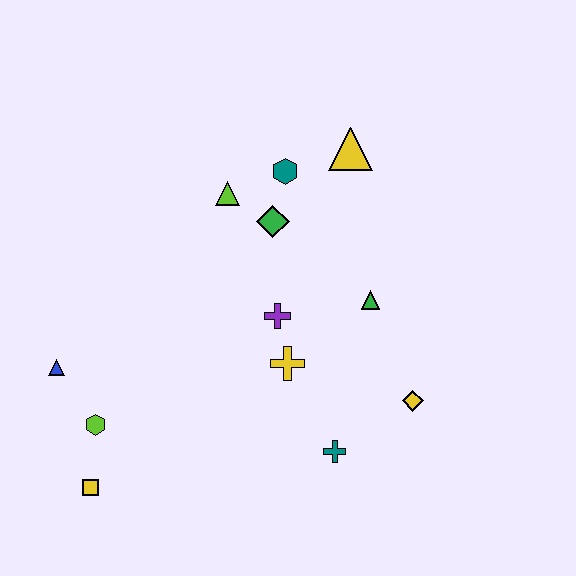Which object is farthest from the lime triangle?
The yellow square is farthest from the lime triangle.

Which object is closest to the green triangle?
The purple cross is closest to the green triangle.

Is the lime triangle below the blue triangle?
No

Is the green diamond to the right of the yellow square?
Yes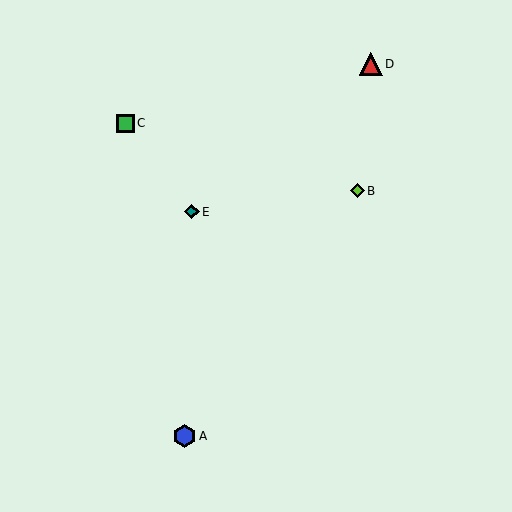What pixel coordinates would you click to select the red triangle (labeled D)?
Click at (371, 64) to select the red triangle D.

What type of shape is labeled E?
Shape E is a teal diamond.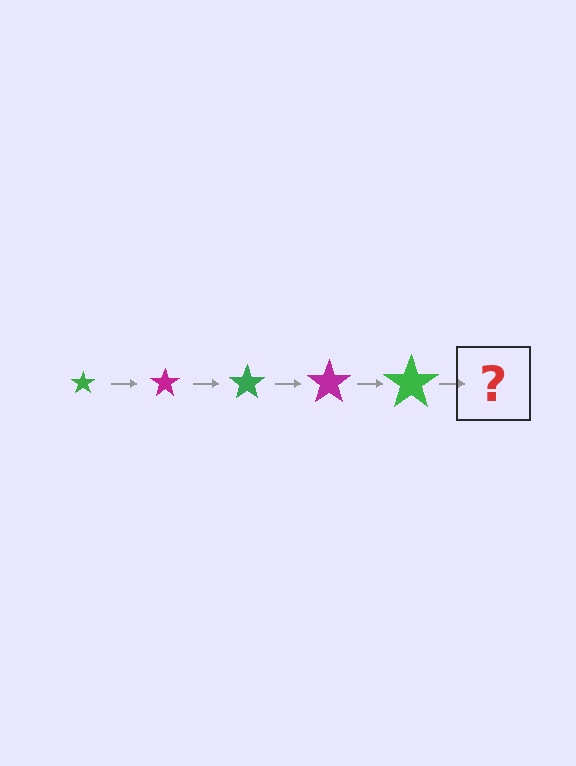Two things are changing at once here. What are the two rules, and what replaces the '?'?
The two rules are that the star grows larger each step and the color cycles through green and magenta. The '?' should be a magenta star, larger than the previous one.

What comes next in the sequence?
The next element should be a magenta star, larger than the previous one.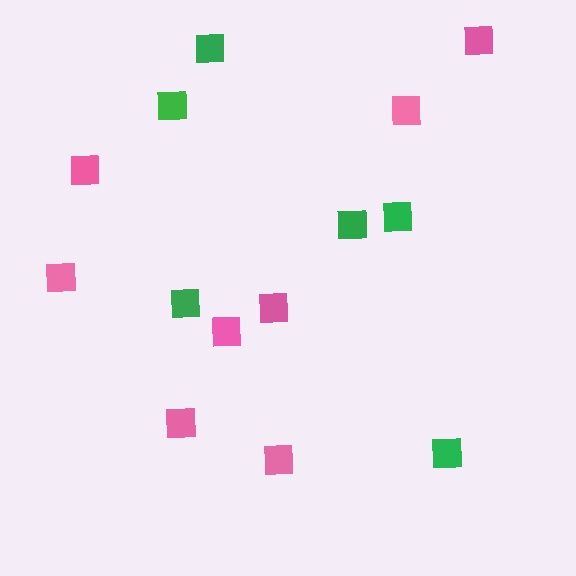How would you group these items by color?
There are 2 groups: one group of green squares (6) and one group of pink squares (8).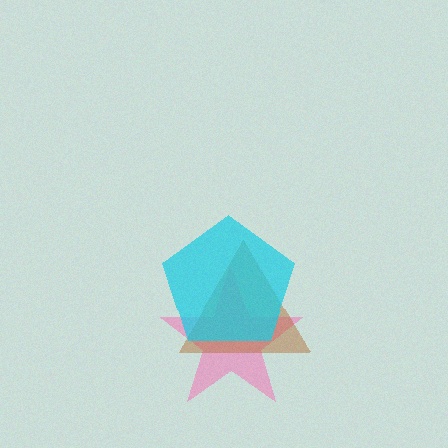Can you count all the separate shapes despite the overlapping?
Yes, there are 3 separate shapes.